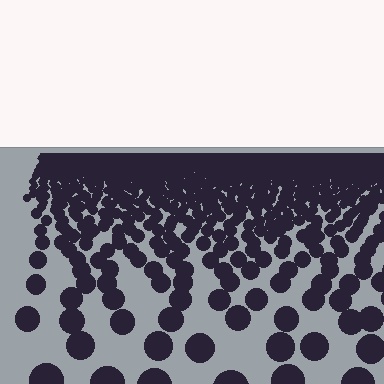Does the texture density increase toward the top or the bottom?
Density increases toward the top.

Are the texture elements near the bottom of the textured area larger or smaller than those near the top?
Larger. Near the bottom, elements are closer to the viewer and appear at a bigger on-screen size.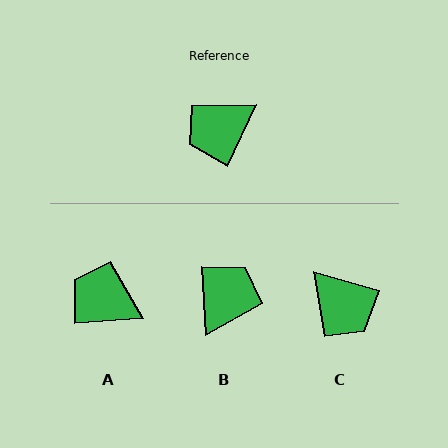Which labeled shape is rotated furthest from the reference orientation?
B, about 151 degrees away.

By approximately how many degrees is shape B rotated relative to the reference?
Approximately 151 degrees clockwise.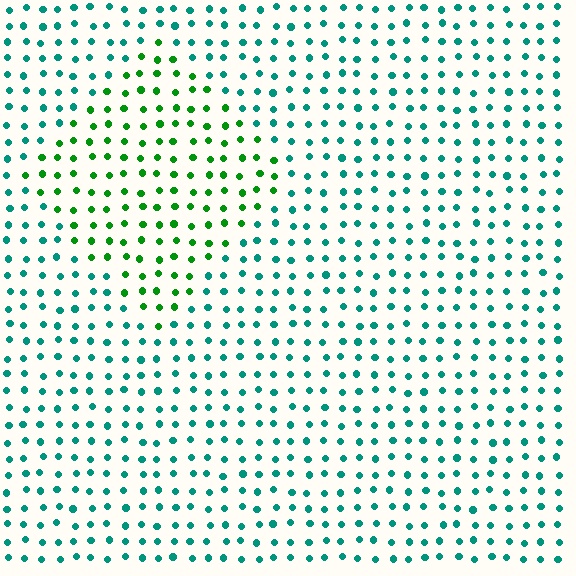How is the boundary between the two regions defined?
The boundary is defined purely by a slight shift in hue (about 46 degrees). Spacing, size, and orientation are identical on both sides.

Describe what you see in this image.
The image is filled with small teal elements in a uniform arrangement. A diamond-shaped region is visible where the elements are tinted to a slightly different hue, forming a subtle color boundary.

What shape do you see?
I see a diamond.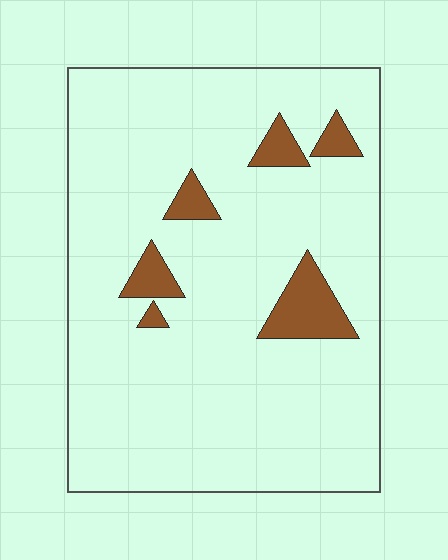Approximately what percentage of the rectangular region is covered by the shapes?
Approximately 10%.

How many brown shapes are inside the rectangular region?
6.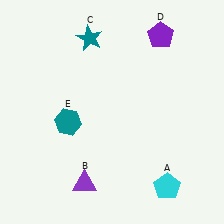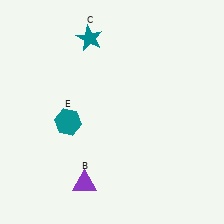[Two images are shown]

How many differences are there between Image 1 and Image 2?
There are 2 differences between the two images.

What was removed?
The purple pentagon (D), the cyan pentagon (A) were removed in Image 2.